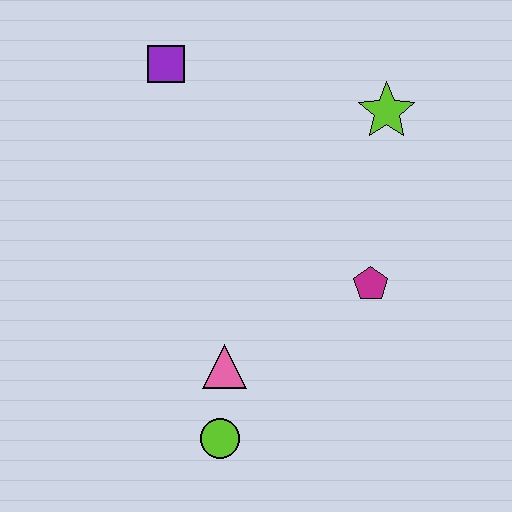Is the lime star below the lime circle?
No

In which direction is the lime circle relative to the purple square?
The lime circle is below the purple square.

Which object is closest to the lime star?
The magenta pentagon is closest to the lime star.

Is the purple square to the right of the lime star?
No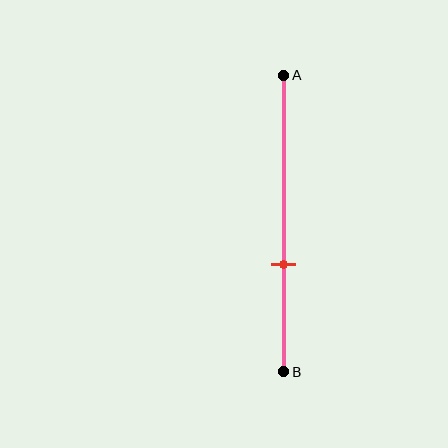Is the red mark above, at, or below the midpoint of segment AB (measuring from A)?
The red mark is below the midpoint of segment AB.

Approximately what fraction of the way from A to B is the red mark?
The red mark is approximately 65% of the way from A to B.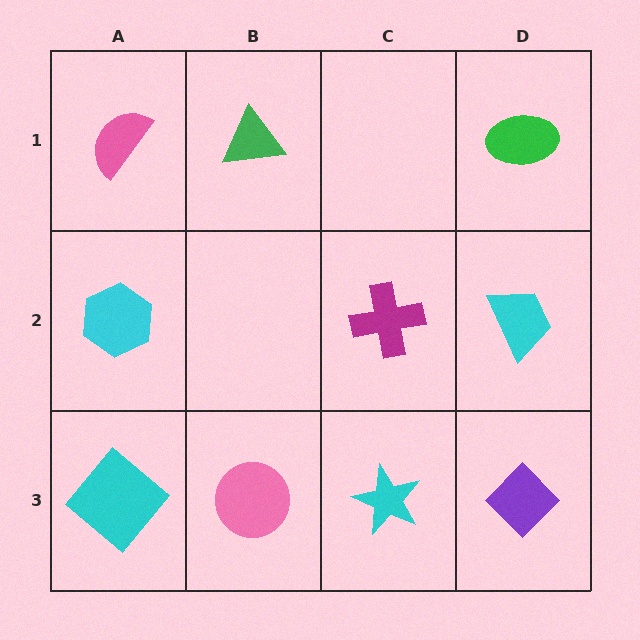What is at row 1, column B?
A green triangle.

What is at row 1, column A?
A pink semicircle.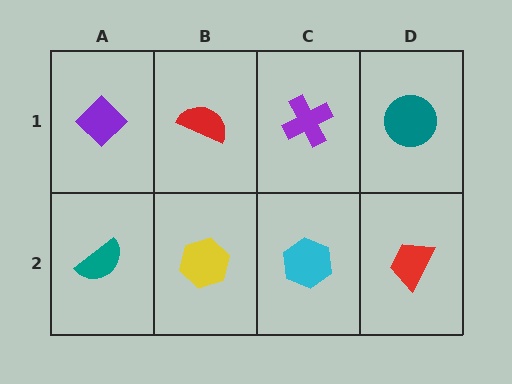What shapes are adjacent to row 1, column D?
A red trapezoid (row 2, column D), a purple cross (row 1, column C).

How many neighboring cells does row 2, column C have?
3.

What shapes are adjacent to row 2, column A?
A purple diamond (row 1, column A), a yellow hexagon (row 2, column B).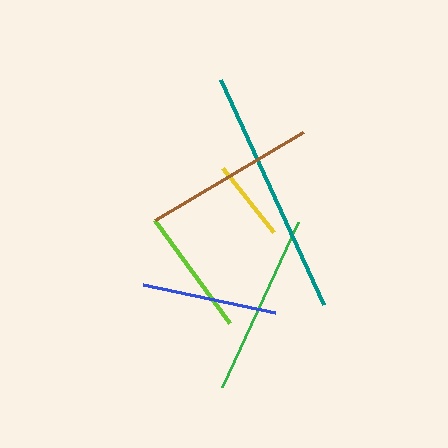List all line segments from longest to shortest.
From longest to shortest: teal, green, brown, blue, lime, yellow.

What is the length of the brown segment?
The brown segment is approximately 172 pixels long.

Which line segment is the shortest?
The yellow line is the shortest at approximately 82 pixels.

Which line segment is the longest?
The teal line is the longest at approximately 248 pixels.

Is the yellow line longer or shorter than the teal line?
The teal line is longer than the yellow line.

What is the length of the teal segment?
The teal segment is approximately 248 pixels long.